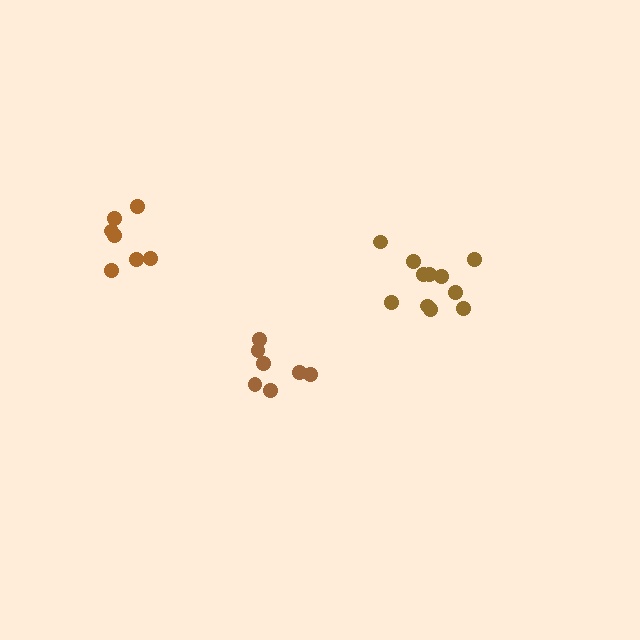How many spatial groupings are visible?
There are 3 spatial groupings.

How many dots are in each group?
Group 1: 7 dots, Group 2: 7 dots, Group 3: 11 dots (25 total).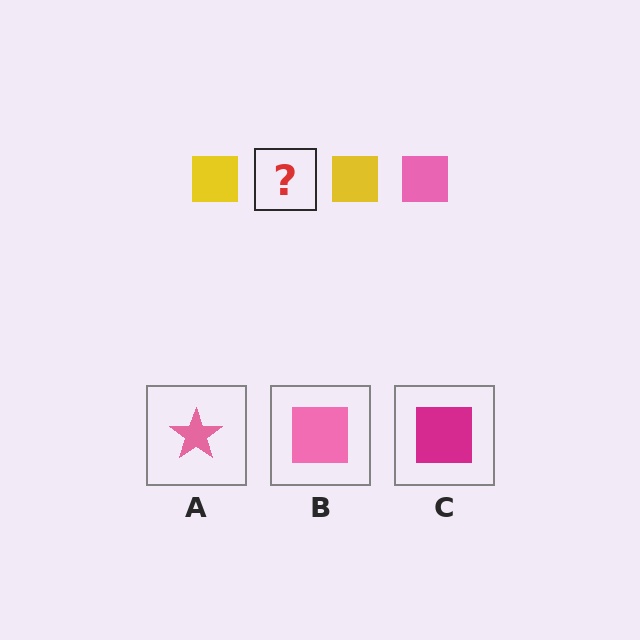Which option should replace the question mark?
Option B.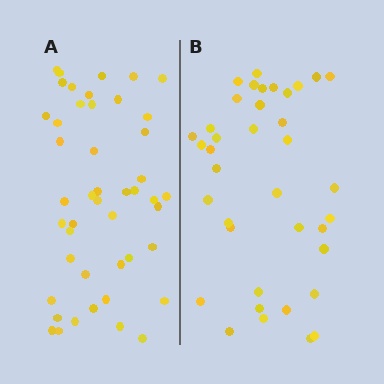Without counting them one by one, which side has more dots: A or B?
Region A (the left region) has more dots.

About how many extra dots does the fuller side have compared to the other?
Region A has roughly 8 or so more dots than region B.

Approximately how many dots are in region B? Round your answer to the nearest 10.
About 40 dots. (The exact count is 38, which rounds to 40.)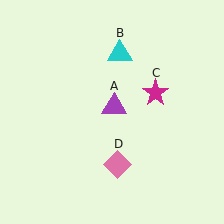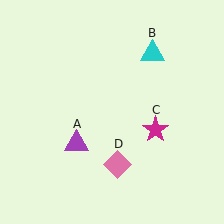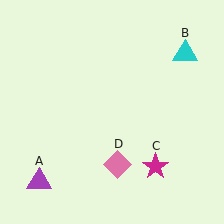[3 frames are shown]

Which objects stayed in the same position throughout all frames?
Pink diamond (object D) remained stationary.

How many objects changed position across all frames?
3 objects changed position: purple triangle (object A), cyan triangle (object B), magenta star (object C).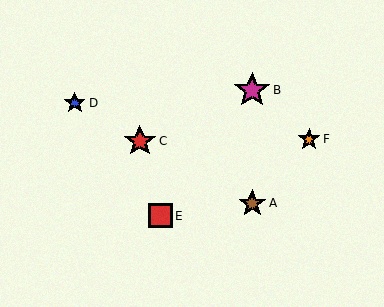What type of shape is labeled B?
Shape B is a magenta star.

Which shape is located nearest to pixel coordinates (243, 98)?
The magenta star (labeled B) at (252, 90) is nearest to that location.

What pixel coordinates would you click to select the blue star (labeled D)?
Click at (75, 103) to select the blue star D.